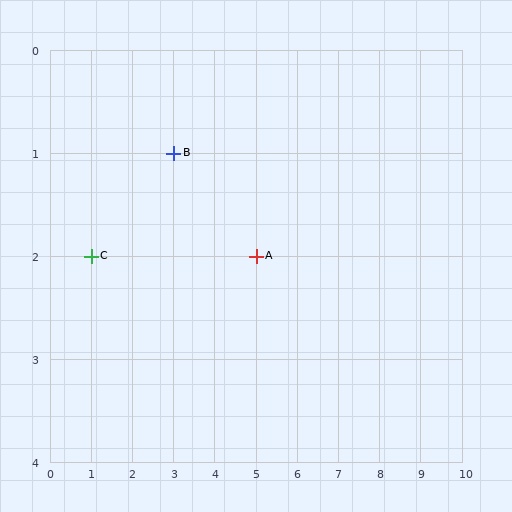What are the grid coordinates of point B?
Point B is at grid coordinates (3, 1).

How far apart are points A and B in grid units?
Points A and B are 2 columns and 1 row apart (about 2.2 grid units diagonally).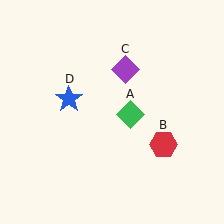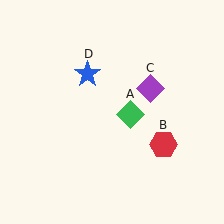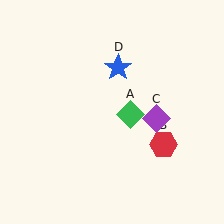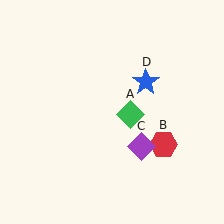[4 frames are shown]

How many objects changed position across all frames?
2 objects changed position: purple diamond (object C), blue star (object D).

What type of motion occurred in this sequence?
The purple diamond (object C), blue star (object D) rotated clockwise around the center of the scene.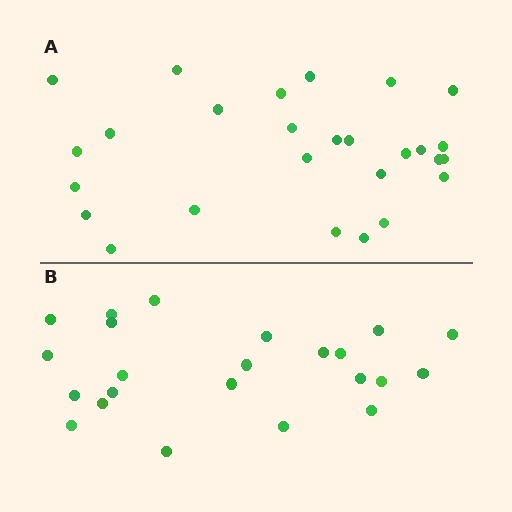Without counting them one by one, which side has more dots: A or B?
Region A (the top region) has more dots.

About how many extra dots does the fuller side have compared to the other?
Region A has about 4 more dots than region B.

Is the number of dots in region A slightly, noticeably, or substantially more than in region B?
Region A has only slightly more — the two regions are fairly close. The ratio is roughly 1.2 to 1.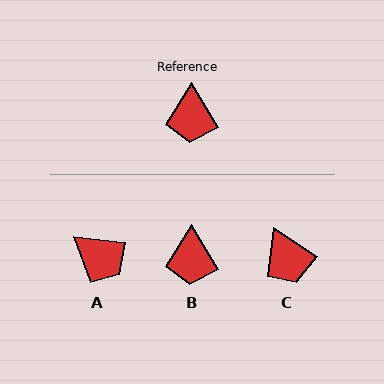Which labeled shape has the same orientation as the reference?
B.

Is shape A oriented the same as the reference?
No, it is off by about 52 degrees.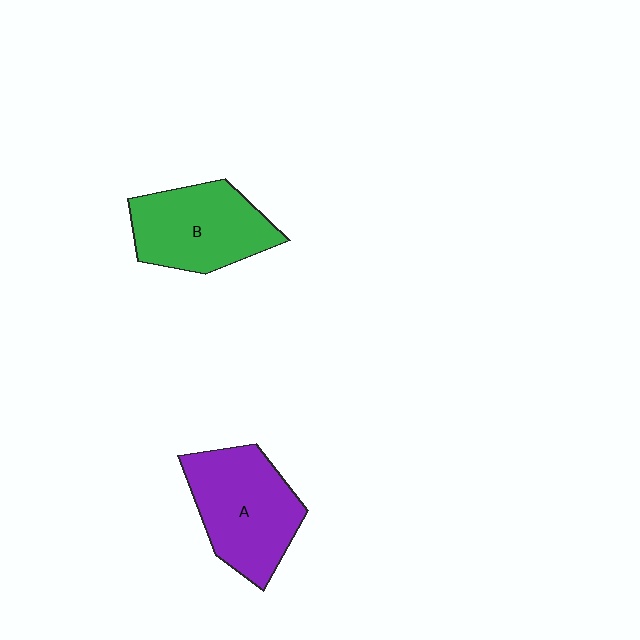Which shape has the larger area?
Shape A (purple).